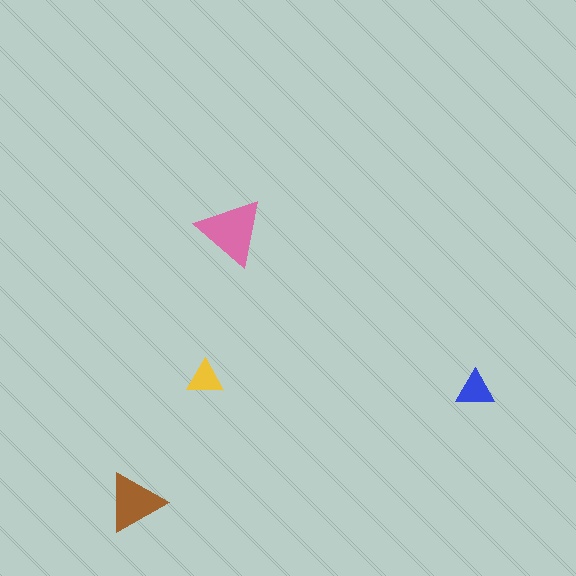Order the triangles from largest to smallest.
the pink one, the brown one, the blue one, the yellow one.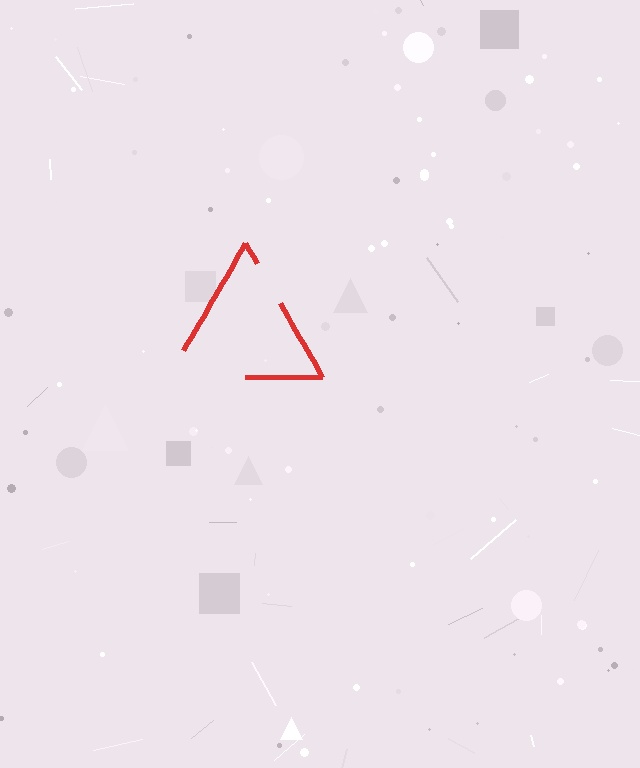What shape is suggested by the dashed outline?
The dashed outline suggests a triangle.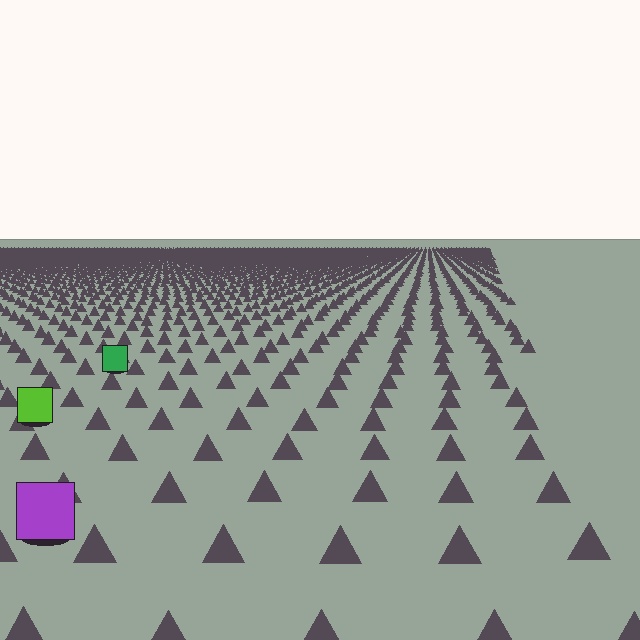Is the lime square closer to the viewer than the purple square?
No. The purple square is closer — you can tell from the texture gradient: the ground texture is coarser near it.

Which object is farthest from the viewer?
The green square is farthest from the viewer. It appears smaller and the ground texture around it is denser.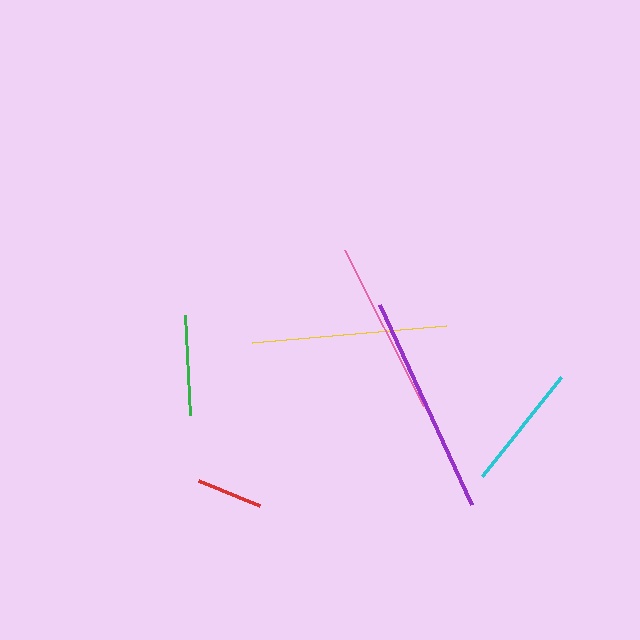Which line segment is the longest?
The purple line is the longest at approximately 220 pixels.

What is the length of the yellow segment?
The yellow segment is approximately 195 pixels long.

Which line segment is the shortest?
The red line is the shortest at approximately 66 pixels.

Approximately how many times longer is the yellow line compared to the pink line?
The yellow line is approximately 1.1 times the length of the pink line.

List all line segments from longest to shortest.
From longest to shortest: purple, yellow, pink, cyan, green, red.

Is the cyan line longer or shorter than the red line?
The cyan line is longer than the red line.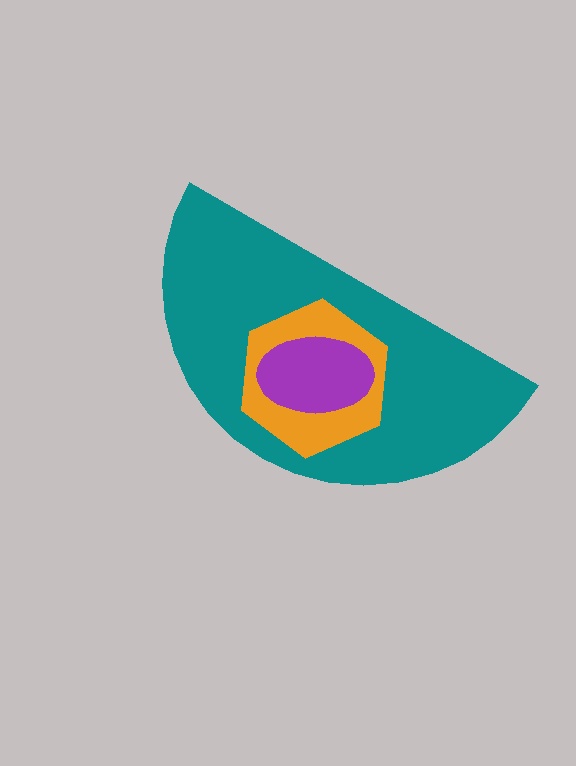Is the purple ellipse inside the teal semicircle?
Yes.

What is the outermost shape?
The teal semicircle.